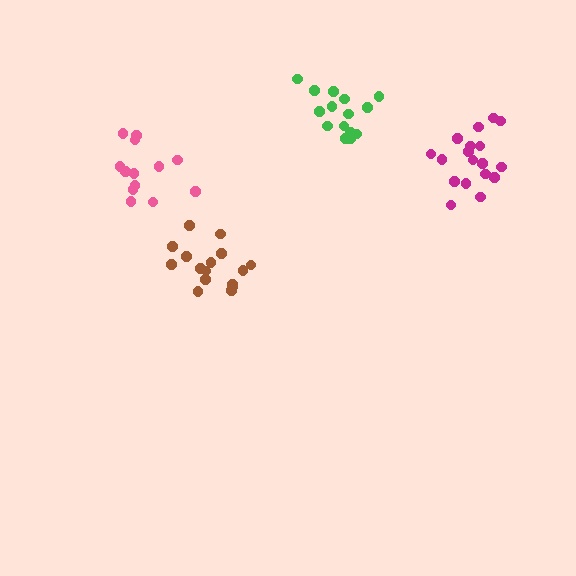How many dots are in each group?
Group 1: 18 dots, Group 2: 16 dots, Group 3: 15 dots, Group 4: 13 dots (62 total).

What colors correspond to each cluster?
The clusters are colored: magenta, brown, green, pink.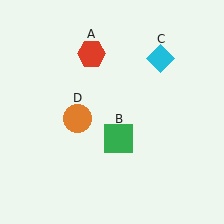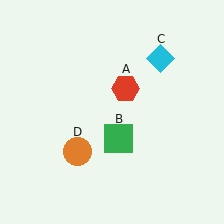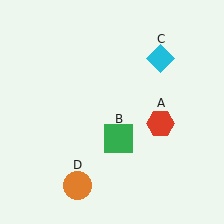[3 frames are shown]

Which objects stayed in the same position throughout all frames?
Green square (object B) and cyan diamond (object C) remained stationary.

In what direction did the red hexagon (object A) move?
The red hexagon (object A) moved down and to the right.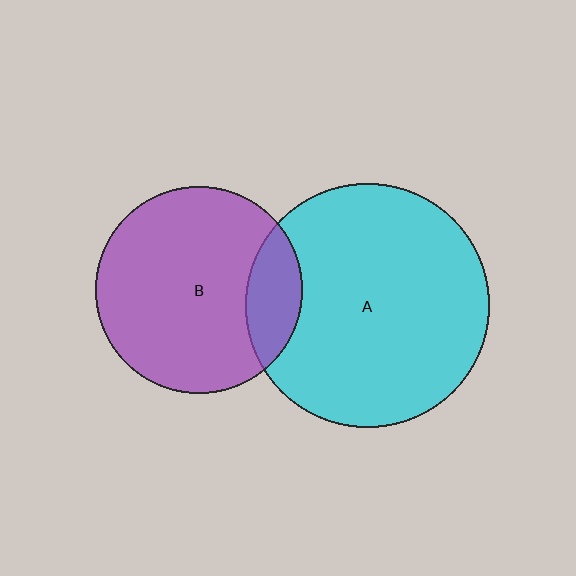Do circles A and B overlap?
Yes.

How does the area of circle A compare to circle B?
Approximately 1.4 times.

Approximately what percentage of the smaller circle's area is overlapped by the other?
Approximately 15%.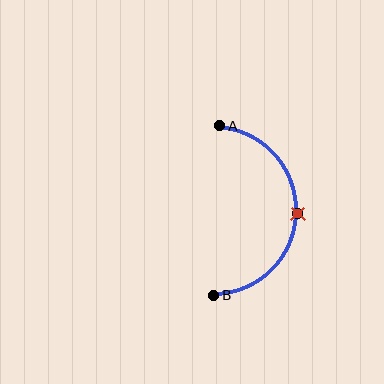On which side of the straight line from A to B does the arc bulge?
The arc bulges to the right of the straight line connecting A and B.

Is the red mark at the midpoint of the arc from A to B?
Yes. The red mark lies on the arc at equal arc-length from both A and B — it is the arc midpoint.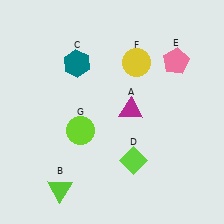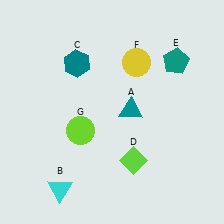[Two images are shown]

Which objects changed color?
A changed from magenta to teal. B changed from lime to cyan. E changed from pink to teal.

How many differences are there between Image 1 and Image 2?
There are 3 differences between the two images.